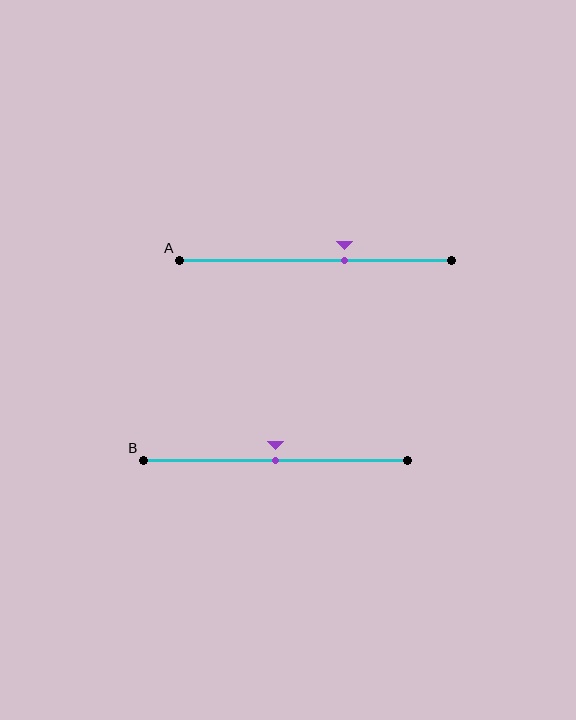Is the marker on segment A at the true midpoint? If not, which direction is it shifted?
No, the marker on segment A is shifted to the right by about 11% of the segment length.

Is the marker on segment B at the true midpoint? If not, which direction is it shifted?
Yes, the marker on segment B is at the true midpoint.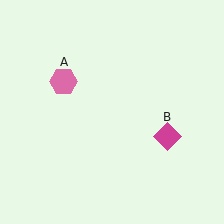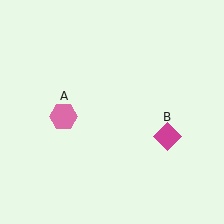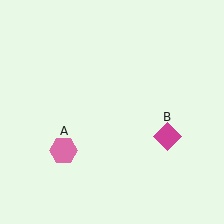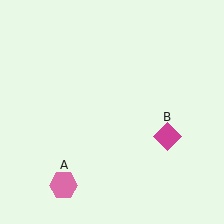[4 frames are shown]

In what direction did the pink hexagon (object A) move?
The pink hexagon (object A) moved down.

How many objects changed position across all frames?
1 object changed position: pink hexagon (object A).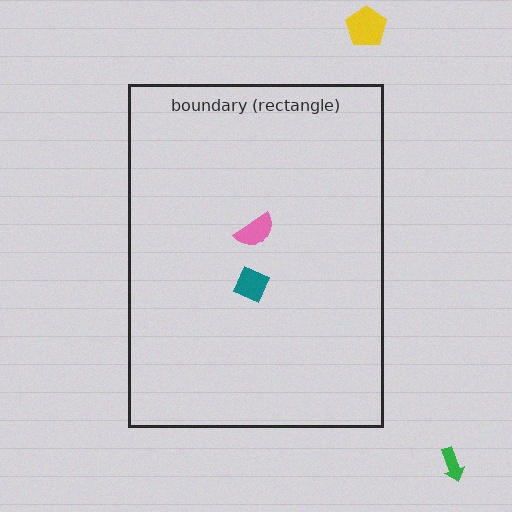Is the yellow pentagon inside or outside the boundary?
Outside.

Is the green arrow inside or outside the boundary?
Outside.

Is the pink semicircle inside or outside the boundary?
Inside.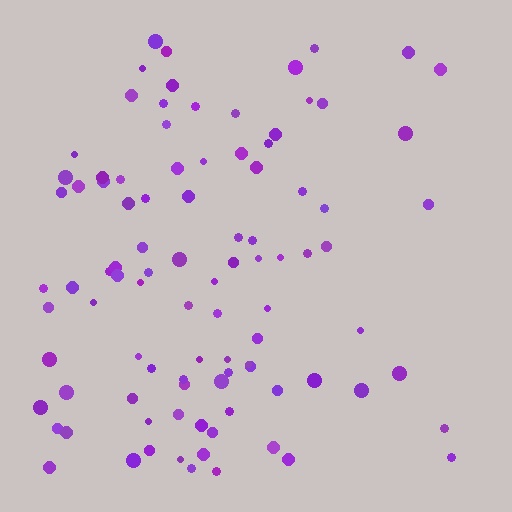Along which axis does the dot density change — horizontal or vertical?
Horizontal.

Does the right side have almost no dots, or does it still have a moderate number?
Still a moderate number, just noticeably fewer than the left.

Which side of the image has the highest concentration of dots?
The left.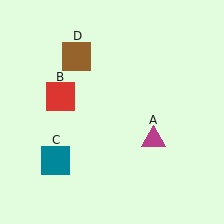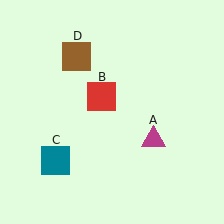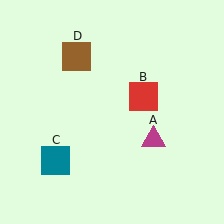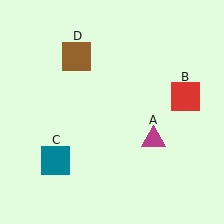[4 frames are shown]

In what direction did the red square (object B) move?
The red square (object B) moved right.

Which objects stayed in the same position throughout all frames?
Magenta triangle (object A) and teal square (object C) and brown square (object D) remained stationary.